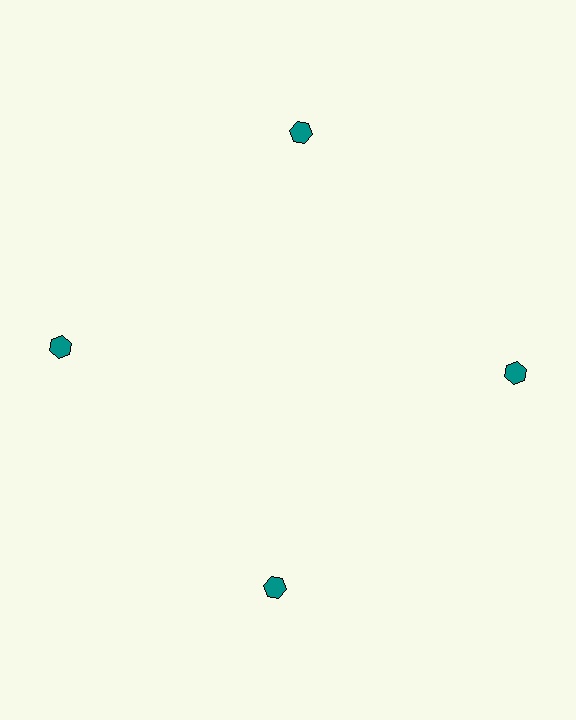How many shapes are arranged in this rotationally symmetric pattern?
There are 4 shapes, arranged in 4 groups of 1.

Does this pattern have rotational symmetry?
Yes, this pattern has 4-fold rotational symmetry. It looks the same after rotating 90 degrees around the center.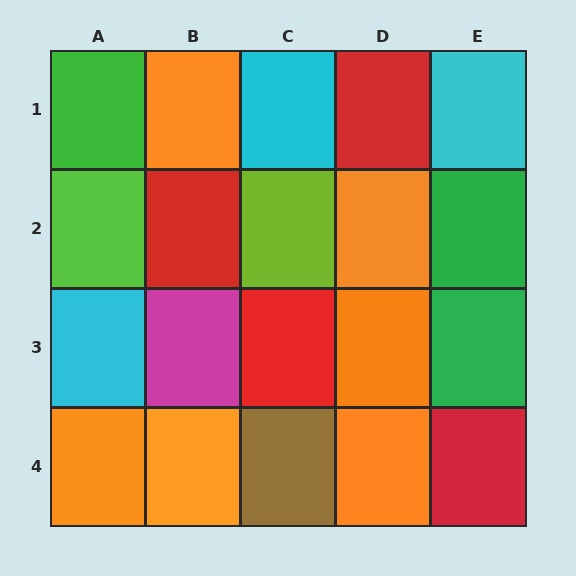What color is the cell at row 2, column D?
Orange.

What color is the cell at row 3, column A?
Cyan.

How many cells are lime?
2 cells are lime.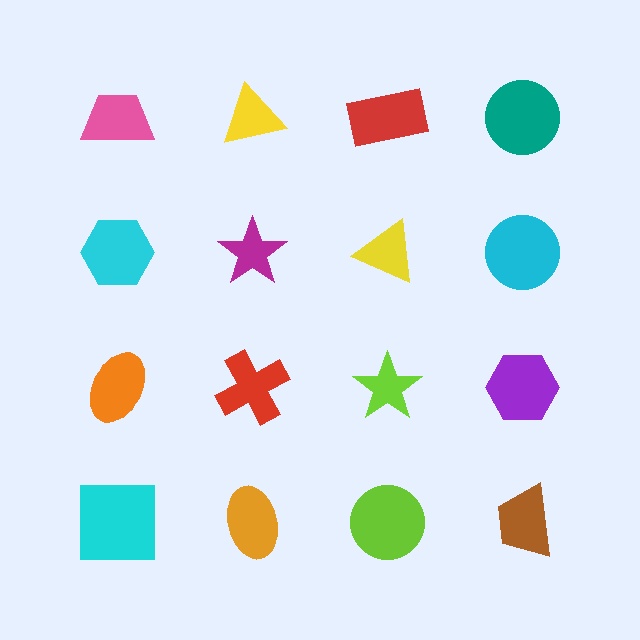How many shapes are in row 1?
4 shapes.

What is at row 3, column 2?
A red cross.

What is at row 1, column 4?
A teal circle.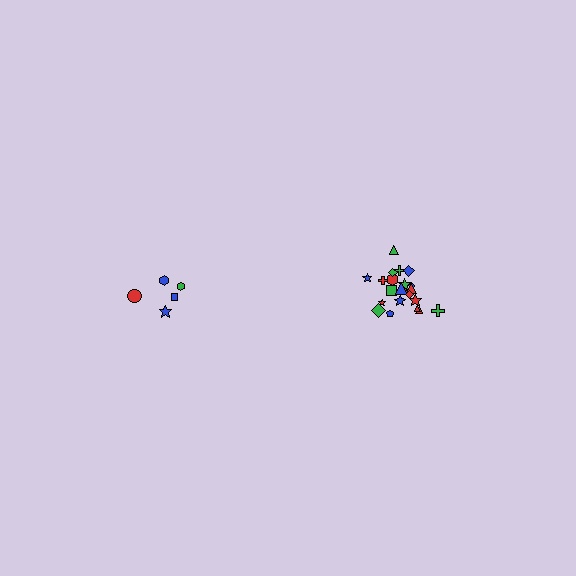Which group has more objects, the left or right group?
The right group.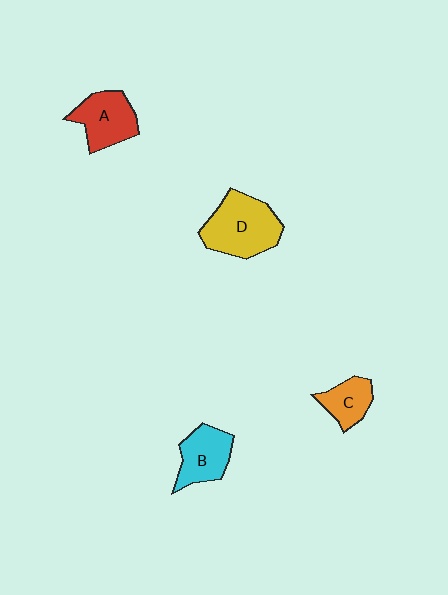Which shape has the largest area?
Shape D (yellow).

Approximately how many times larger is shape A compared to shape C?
Approximately 1.5 times.